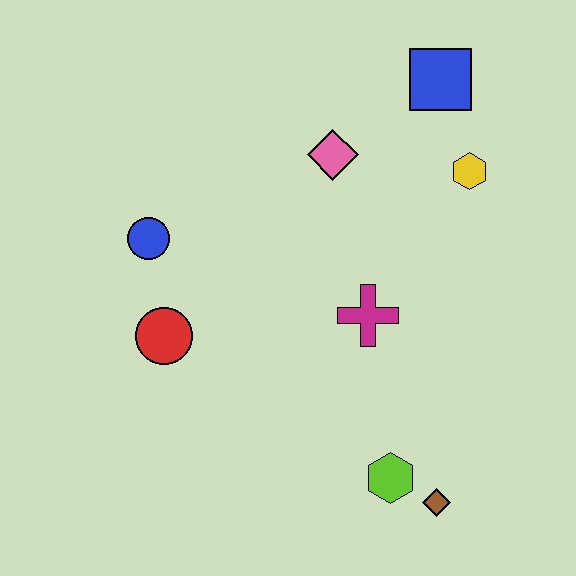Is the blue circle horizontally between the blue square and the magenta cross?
No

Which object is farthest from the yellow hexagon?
The red circle is farthest from the yellow hexagon.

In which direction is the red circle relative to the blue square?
The red circle is to the left of the blue square.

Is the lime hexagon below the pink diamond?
Yes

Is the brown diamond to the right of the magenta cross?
Yes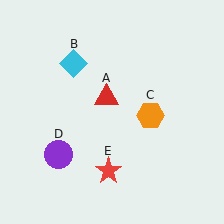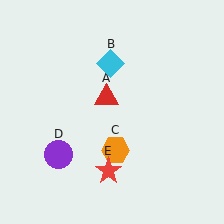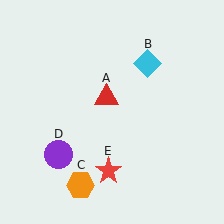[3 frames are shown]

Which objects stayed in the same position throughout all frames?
Red triangle (object A) and purple circle (object D) and red star (object E) remained stationary.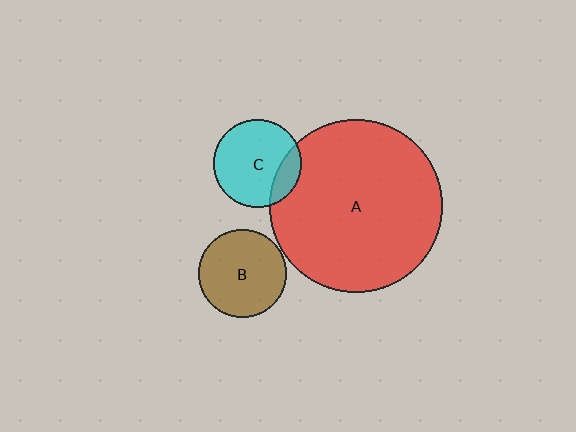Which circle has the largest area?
Circle A (red).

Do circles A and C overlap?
Yes.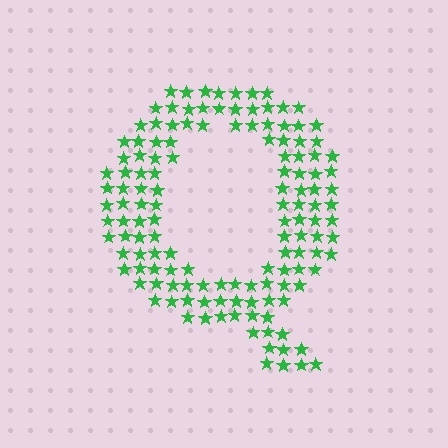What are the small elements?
The small elements are stars.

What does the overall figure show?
The overall figure shows the letter Q.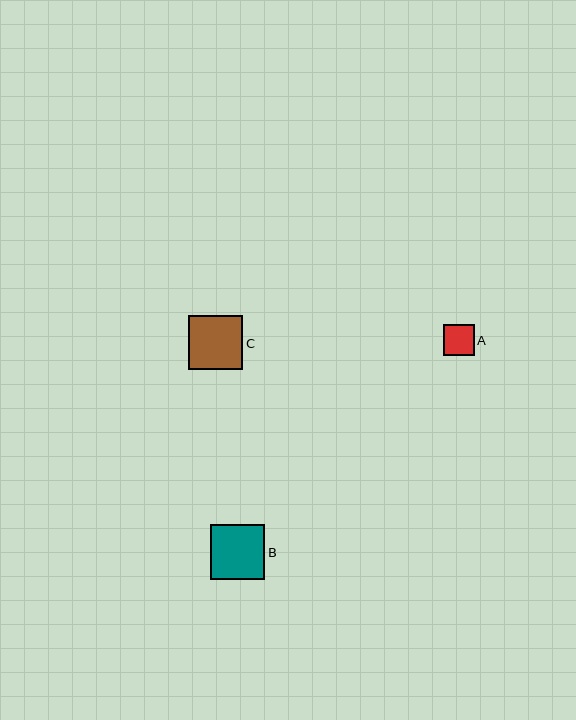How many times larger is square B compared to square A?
Square B is approximately 1.8 times the size of square A.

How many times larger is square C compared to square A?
Square C is approximately 1.7 times the size of square A.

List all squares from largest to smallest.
From largest to smallest: B, C, A.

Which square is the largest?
Square B is the largest with a size of approximately 55 pixels.